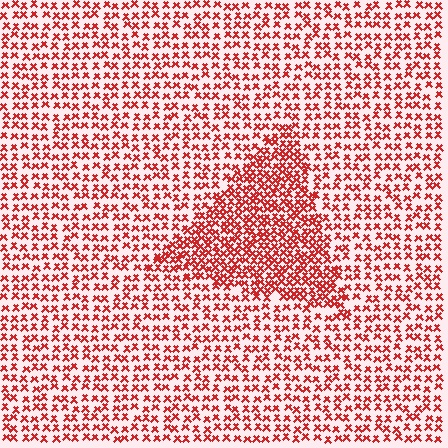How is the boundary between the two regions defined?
The boundary is defined by a change in element density (approximately 1.9x ratio). All elements are the same color, size, and shape.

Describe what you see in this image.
The image contains small red elements arranged at two different densities. A triangle-shaped region is visible where the elements are more densely packed than the surrounding area.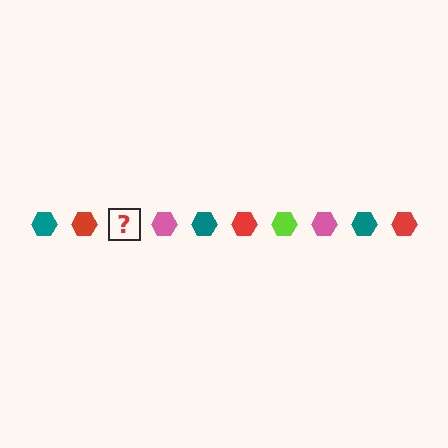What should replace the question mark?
The question mark should be replaced with a lime hexagon.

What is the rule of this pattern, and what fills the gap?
The rule is that the pattern cycles through teal, red, lime, pink hexagons. The gap should be filled with a lime hexagon.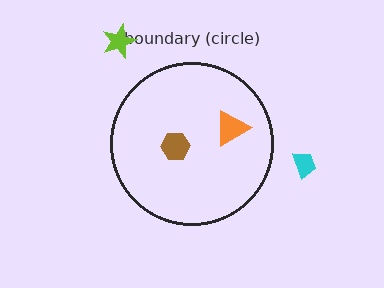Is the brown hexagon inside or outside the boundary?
Inside.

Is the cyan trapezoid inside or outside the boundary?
Outside.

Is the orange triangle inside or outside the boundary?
Inside.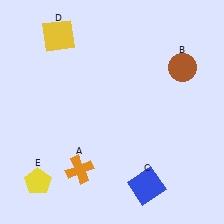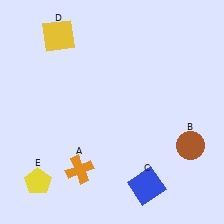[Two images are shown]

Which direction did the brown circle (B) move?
The brown circle (B) moved down.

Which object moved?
The brown circle (B) moved down.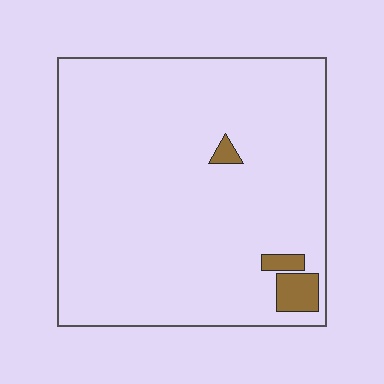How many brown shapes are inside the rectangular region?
3.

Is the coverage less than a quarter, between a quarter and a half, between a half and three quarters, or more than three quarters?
Less than a quarter.